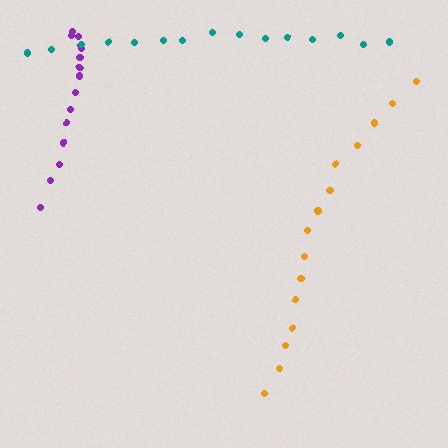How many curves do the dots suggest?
There are 3 distinct paths.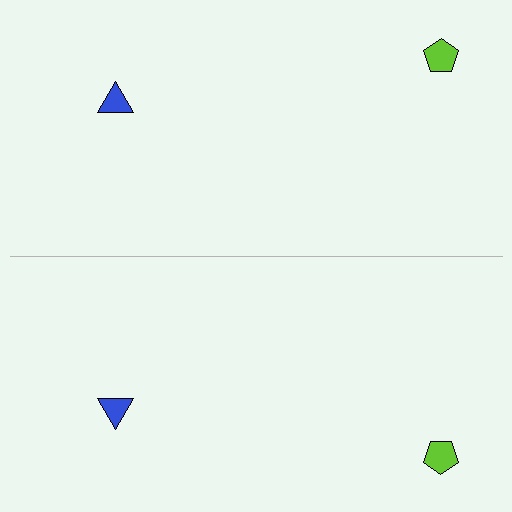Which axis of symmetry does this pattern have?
The pattern has a horizontal axis of symmetry running through the center of the image.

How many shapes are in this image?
There are 4 shapes in this image.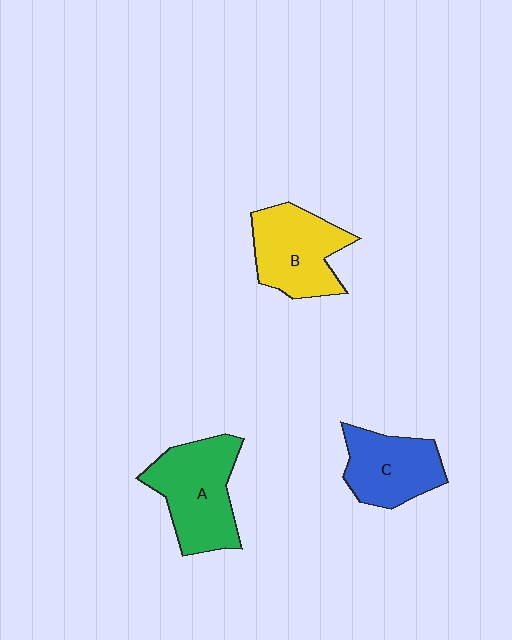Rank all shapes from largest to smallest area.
From largest to smallest: A (green), B (yellow), C (blue).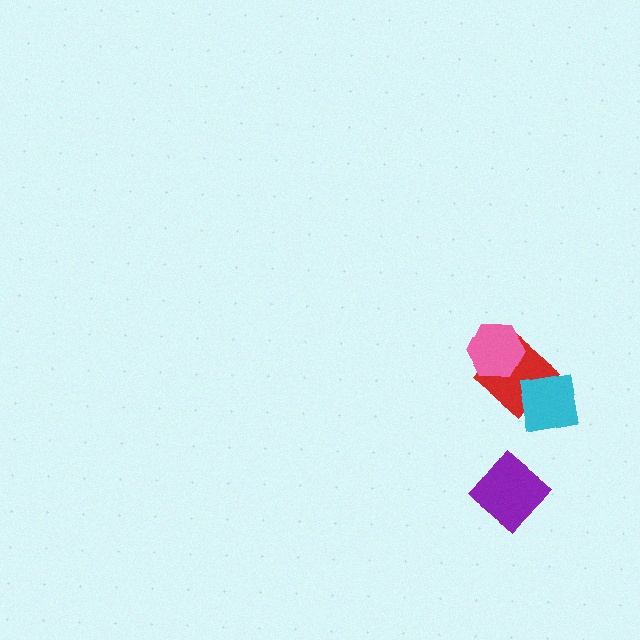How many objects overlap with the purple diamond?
0 objects overlap with the purple diamond.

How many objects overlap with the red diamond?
2 objects overlap with the red diamond.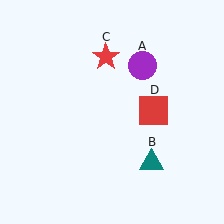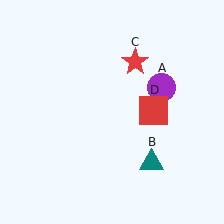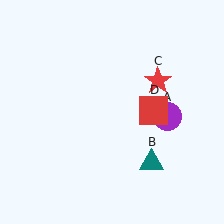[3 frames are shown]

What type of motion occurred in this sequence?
The purple circle (object A), red star (object C) rotated clockwise around the center of the scene.